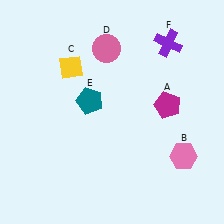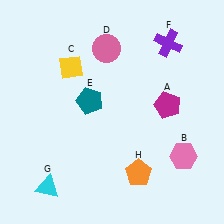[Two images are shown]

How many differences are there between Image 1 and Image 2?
There are 2 differences between the two images.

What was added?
A cyan triangle (G), an orange pentagon (H) were added in Image 2.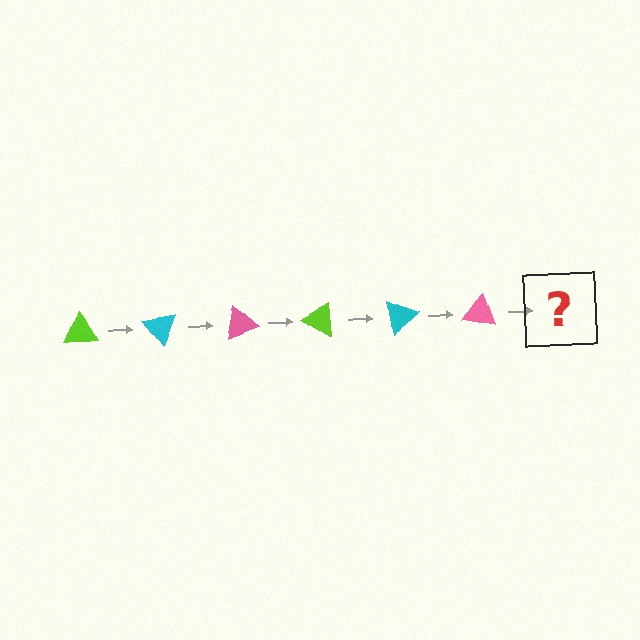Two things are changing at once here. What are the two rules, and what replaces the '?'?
The two rules are that it rotates 50 degrees each step and the color cycles through lime, cyan, and pink. The '?' should be a lime triangle, rotated 300 degrees from the start.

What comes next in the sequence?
The next element should be a lime triangle, rotated 300 degrees from the start.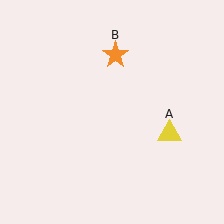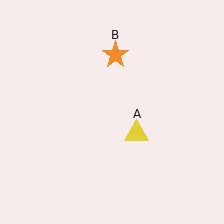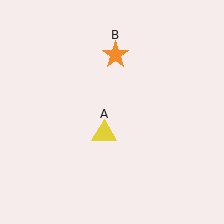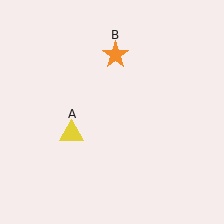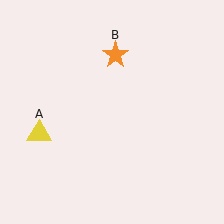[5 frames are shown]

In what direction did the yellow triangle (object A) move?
The yellow triangle (object A) moved left.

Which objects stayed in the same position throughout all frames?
Orange star (object B) remained stationary.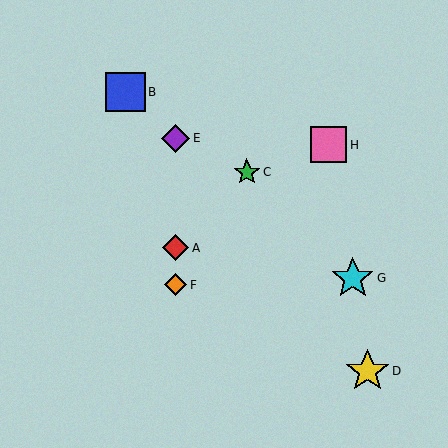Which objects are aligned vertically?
Objects A, E, F are aligned vertically.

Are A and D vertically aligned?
No, A is at x≈176 and D is at x≈368.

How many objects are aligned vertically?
3 objects (A, E, F) are aligned vertically.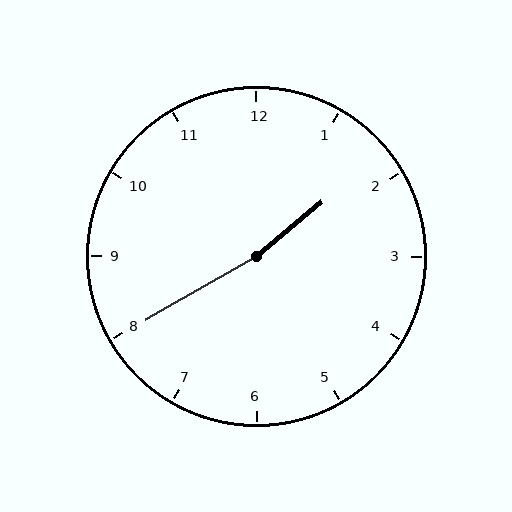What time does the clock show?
1:40.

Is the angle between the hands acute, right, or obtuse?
It is obtuse.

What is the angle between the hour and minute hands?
Approximately 170 degrees.